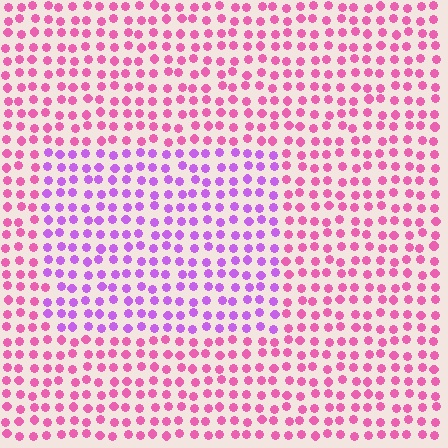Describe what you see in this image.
The image is filled with small pink elements in a uniform arrangement. A rectangle-shaped region is visible where the elements are tinted to a slightly different hue, forming a subtle color boundary.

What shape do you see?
I see a rectangle.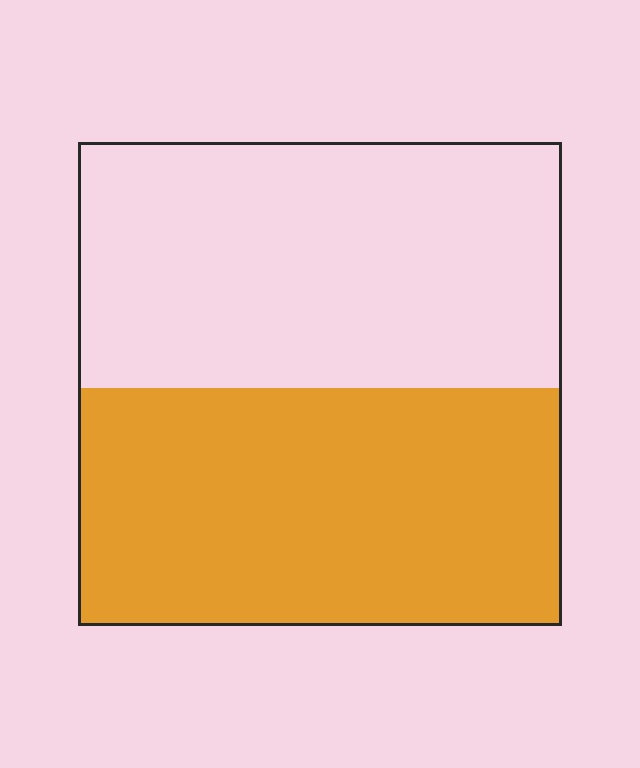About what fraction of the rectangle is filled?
About one half (1/2).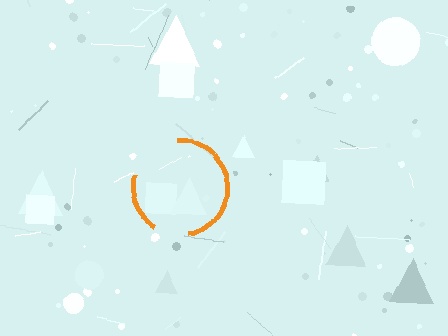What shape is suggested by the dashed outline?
The dashed outline suggests a circle.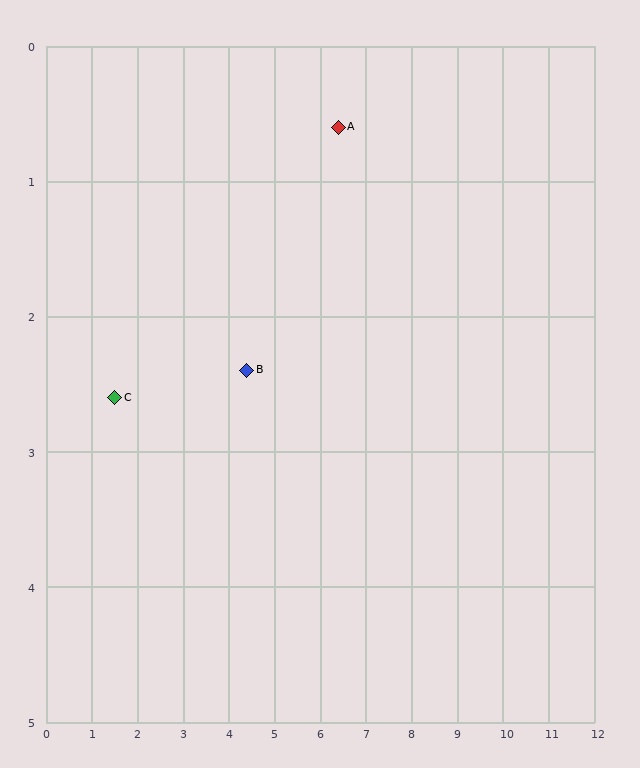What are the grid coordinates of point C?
Point C is at approximately (1.5, 2.6).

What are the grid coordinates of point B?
Point B is at approximately (4.4, 2.4).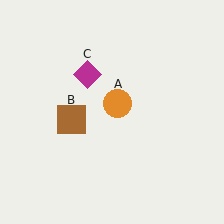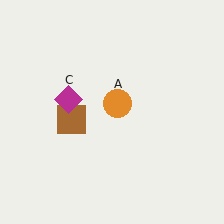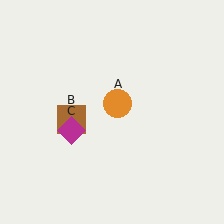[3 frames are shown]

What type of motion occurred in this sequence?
The magenta diamond (object C) rotated counterclockwise around the center of the scene.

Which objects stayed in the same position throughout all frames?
Orange circle (object A) and brown square (object B) remained stationary.